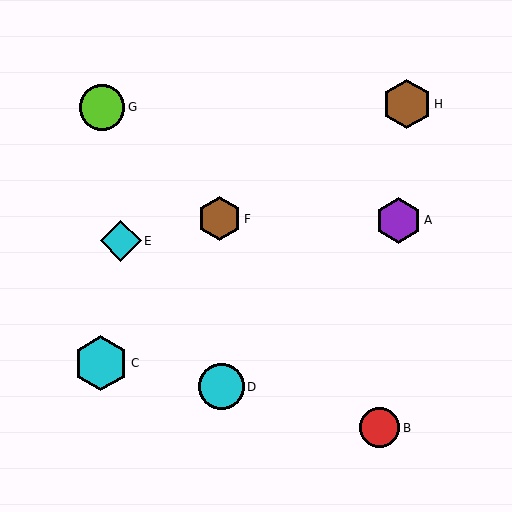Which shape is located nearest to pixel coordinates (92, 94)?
The lime circle (labeled G) at (102, 107) is nearest to that location.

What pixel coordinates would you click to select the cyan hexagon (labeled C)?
Click at (101, 363) to select the cyan hexagon C.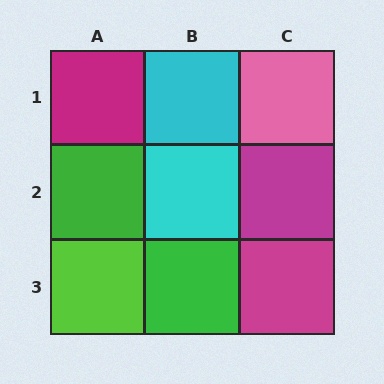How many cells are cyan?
2 cells are cyan.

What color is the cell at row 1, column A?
Magenta.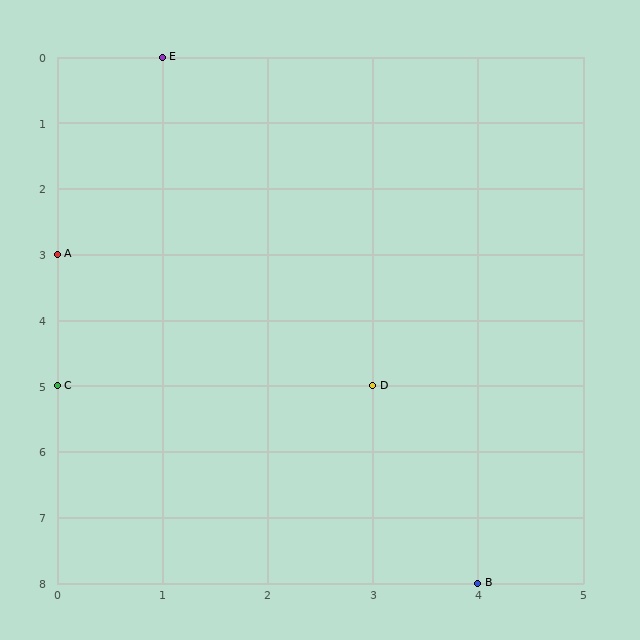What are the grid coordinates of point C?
Point C is at grid coordinates (0, 5).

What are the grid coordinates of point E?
Point E is at grid coordinates (1, 0).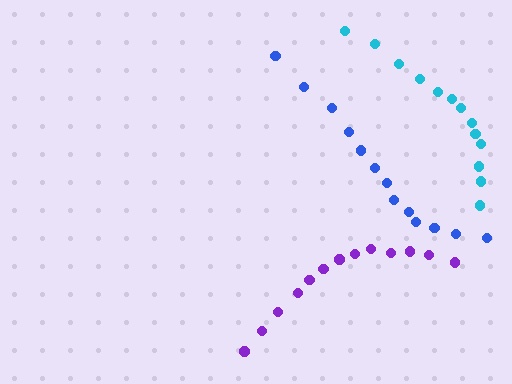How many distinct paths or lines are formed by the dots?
There are 3 distinct paths.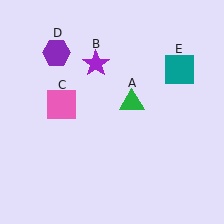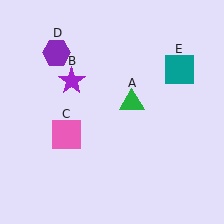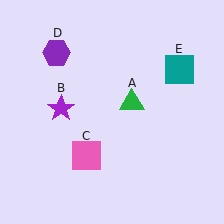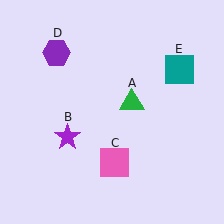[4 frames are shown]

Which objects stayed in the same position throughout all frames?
Green triangle (object A) and purple hexagon (object D) and teal square (object E) remained stationary.